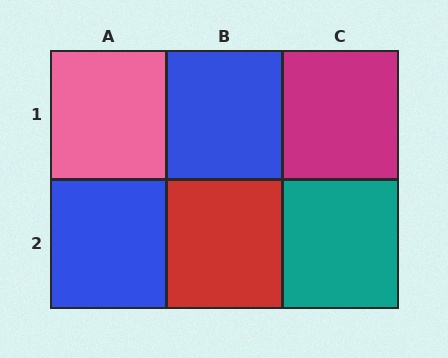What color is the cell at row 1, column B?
Blue.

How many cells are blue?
2 cells are blue.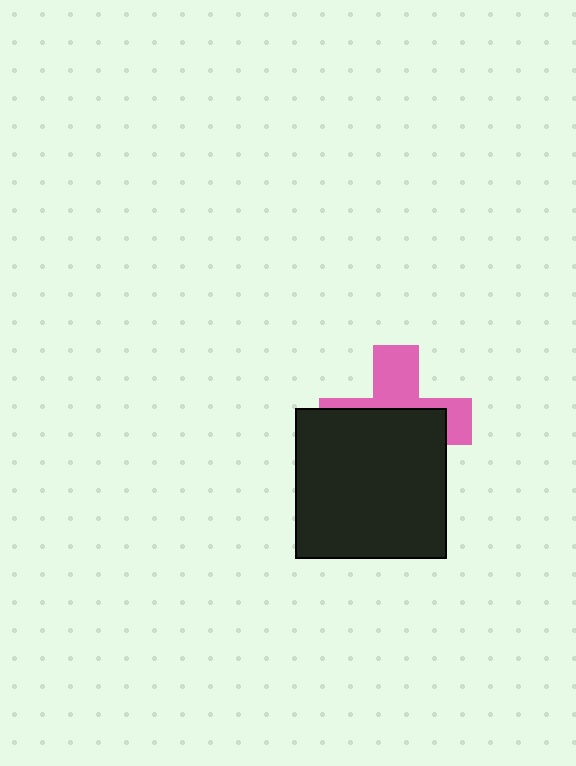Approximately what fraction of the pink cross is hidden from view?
Roughly 60% of the pink cross is hidden behind the black square.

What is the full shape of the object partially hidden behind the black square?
The partially hidden object is a pink cross.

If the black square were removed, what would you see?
You would see the complete pink cross.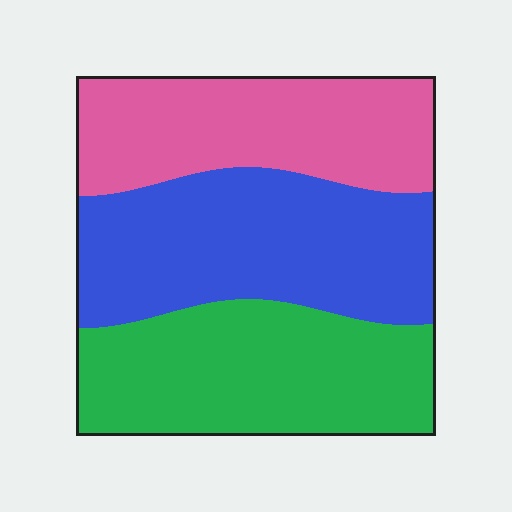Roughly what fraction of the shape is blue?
Blue takes up between a third and a half of the shape.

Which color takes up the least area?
Pink, at roughly 30%.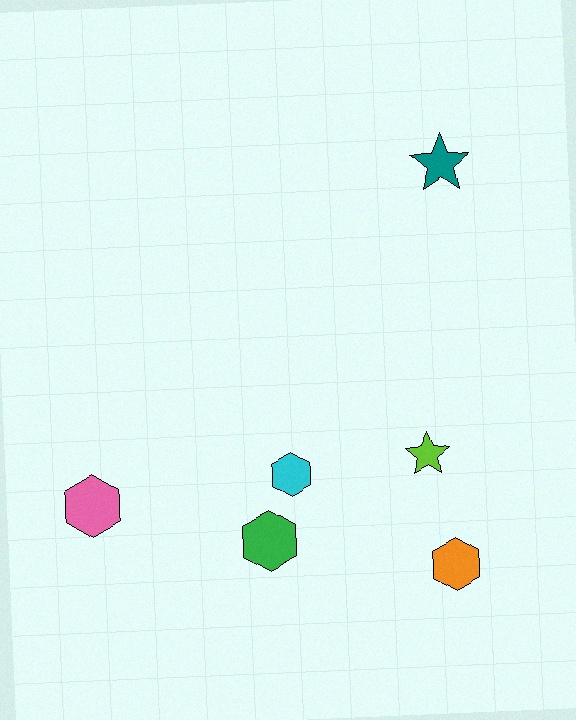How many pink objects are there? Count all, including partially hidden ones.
There is 1 pink object.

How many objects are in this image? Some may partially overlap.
There are 6 objects.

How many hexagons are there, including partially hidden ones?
There are 4 hexagons.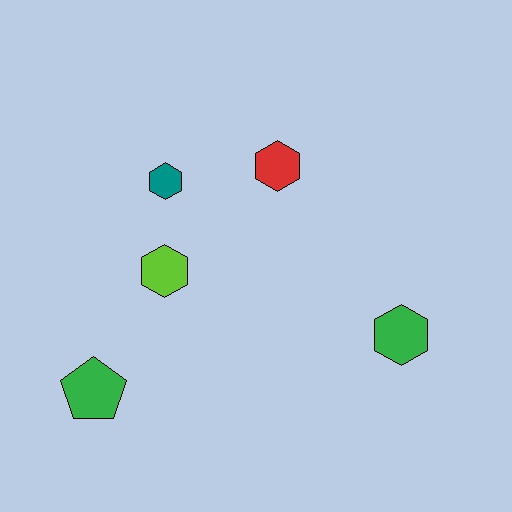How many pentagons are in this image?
There is 1 pentagon.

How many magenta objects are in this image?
There are no magenta objects.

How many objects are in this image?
There are 5 objects.